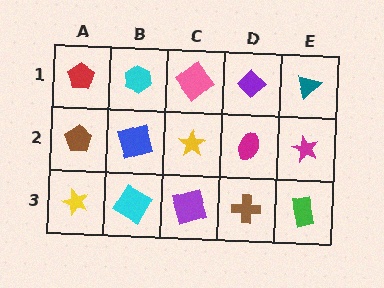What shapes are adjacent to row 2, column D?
A purple diamond (row 1, column D), a brown cross (row 3, column D), a yellow star (row 2, column C), a magenta star (row 2, column E).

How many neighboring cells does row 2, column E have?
3.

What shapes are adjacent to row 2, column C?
A pink diamond (row 1, column C), a purple square (row 3, column C), a blue square (row 2, column B), a magenta ellipse (row 2, column D).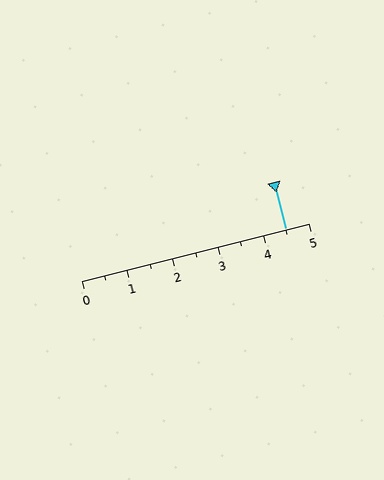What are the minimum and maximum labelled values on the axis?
The axis runs from 0 to 5.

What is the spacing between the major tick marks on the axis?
The major ticks are spaced 1 apart.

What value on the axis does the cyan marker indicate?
The marker indicates approximately 4.5.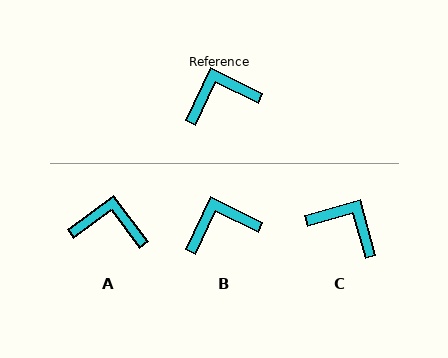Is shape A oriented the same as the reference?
No, it is off by about 27 degrees.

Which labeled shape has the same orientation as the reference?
B.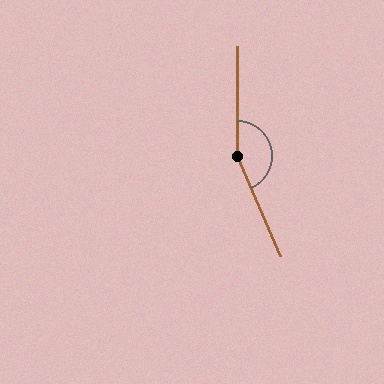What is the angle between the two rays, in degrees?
Approximately 157 degrees.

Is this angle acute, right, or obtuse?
It is obtuse.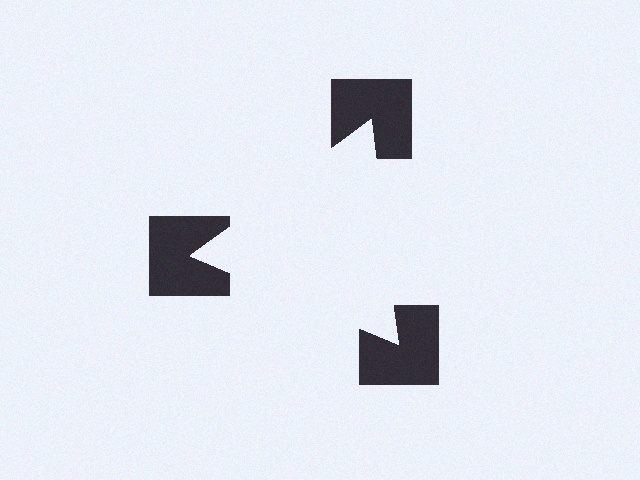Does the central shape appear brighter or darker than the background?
It typically appears slightly brighter than the background, even though no actual brightness change is drawn.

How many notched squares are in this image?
There are 3 — one at each vertex of the illusory triangle.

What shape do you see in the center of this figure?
An illusory triangle — its edges are inferred from the aligned wedge cuts in the notched squares, not physically drawn.